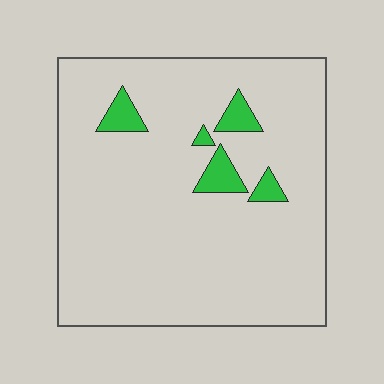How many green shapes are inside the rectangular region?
5.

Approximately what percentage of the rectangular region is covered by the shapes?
Approximately 5%.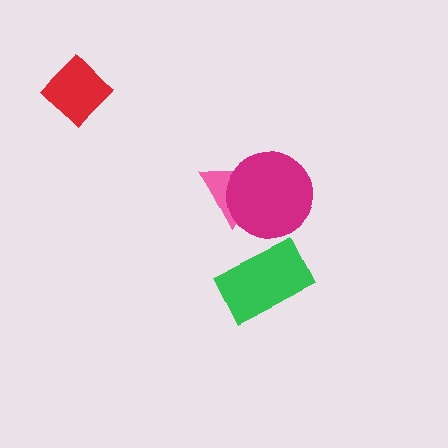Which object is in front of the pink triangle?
The magenta circle is in front of the pink triangle.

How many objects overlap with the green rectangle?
0 objects overlap with the green rectangle.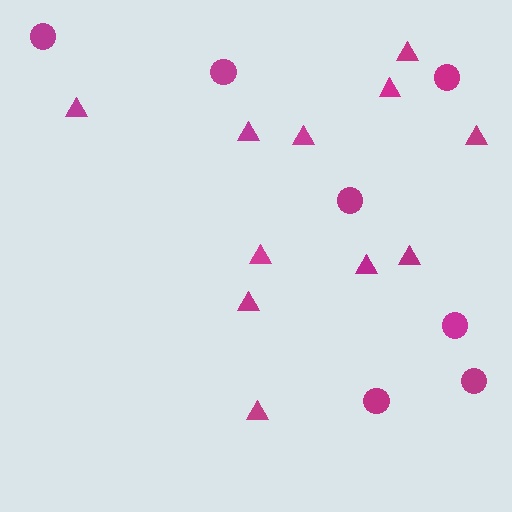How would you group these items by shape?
There are 2 groups: one group of triangles (11) and one group of circles (7).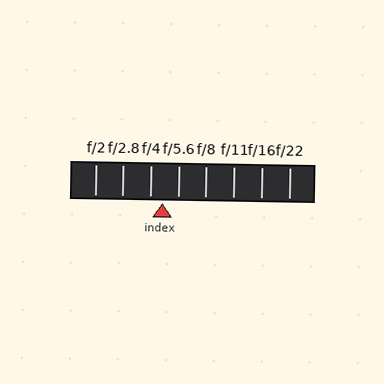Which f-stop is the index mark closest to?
The index mark is closest to f/4.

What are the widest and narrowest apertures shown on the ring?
The widest aperture shown is f/2 and the narrowest is f/22.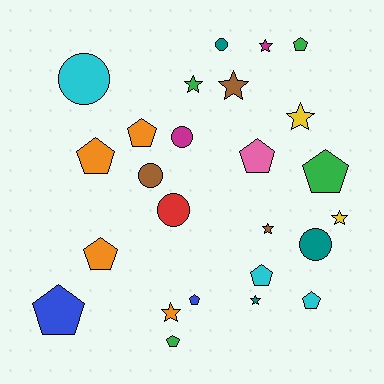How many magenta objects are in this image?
There are 2 magenta objects.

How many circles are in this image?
There are 6 circles.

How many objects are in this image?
There are 25 objects.